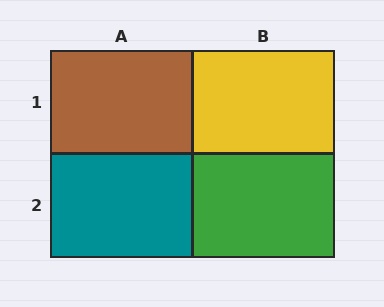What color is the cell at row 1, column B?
Yellow.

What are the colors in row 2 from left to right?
Teal, green.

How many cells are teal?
1 cell is teal.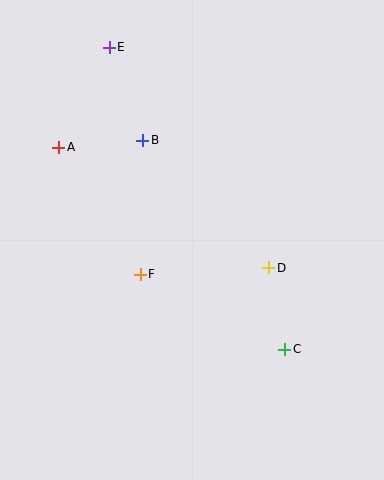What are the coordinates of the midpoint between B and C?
The midpoint between B and C is at (214, 245).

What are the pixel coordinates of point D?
Point D is at (269, 268).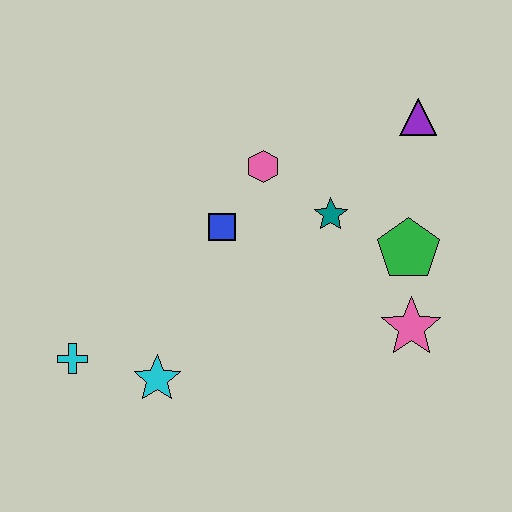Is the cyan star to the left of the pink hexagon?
Yes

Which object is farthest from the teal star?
The cyan cross is farthest from the teal star.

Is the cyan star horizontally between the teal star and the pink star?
No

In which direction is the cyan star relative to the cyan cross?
The cyan star is to the right of the cyan cross.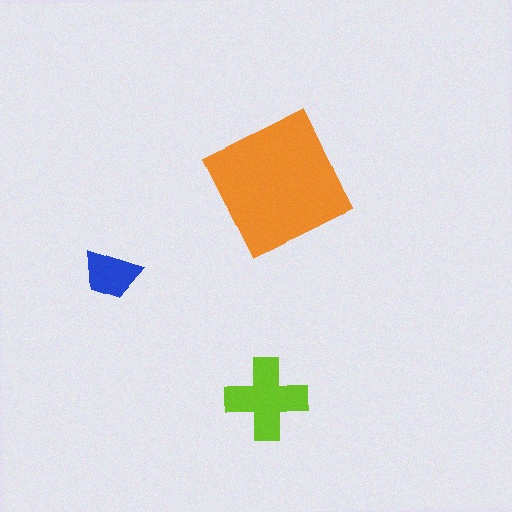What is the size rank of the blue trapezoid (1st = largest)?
3rd.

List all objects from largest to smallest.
The orange square, the lime cross, the blue trapezoid.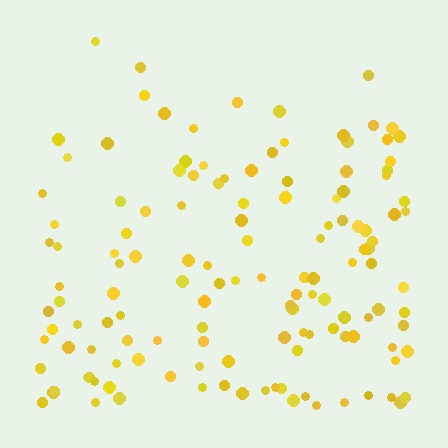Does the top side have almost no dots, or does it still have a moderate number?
Still a moderate number, just noticeably fewer than the bottom.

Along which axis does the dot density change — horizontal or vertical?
Vertical.